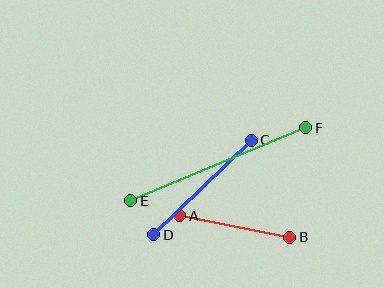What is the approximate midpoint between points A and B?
The midpoint is at approximately (235, 226) pixels.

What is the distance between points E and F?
The distance is approximately 189 pixels.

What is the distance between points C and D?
The distance is approximately 136 pixels.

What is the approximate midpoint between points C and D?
The midpoint is at approximately (202, 187) pixels.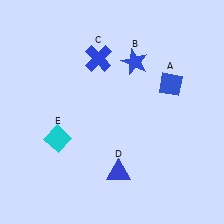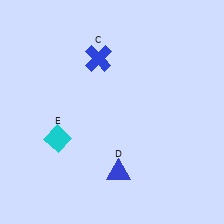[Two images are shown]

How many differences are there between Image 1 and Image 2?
There are 2 differences between the two images.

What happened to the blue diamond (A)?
The blue diamond (A) was removed in Image 2. It was in the top-right area of Image 1.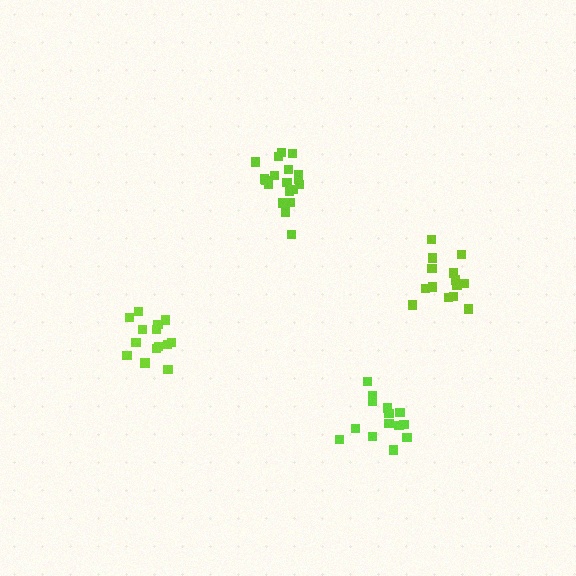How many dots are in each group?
Group 1: 15 dots, Group 2: 14 dots, Group 3: 19 dots, Group 4: 14 dots (62 total).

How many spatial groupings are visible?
There are 4 spatial groupings.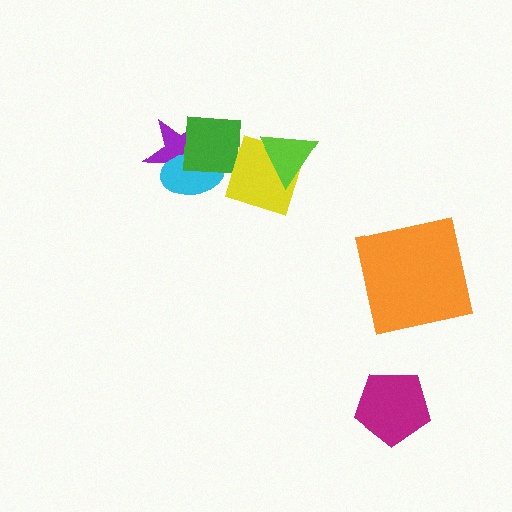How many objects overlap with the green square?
3 objects overlap with the green square.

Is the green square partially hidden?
Yes, it is partially covered by another shape.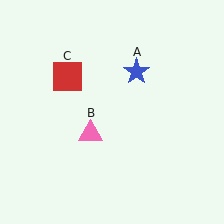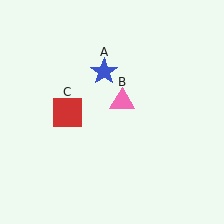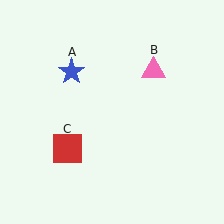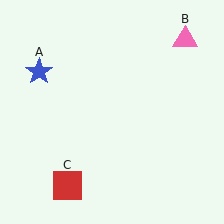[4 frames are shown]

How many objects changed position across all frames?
3 objects changed position: blue star (object A), pink triangle (object B), red square (object C).